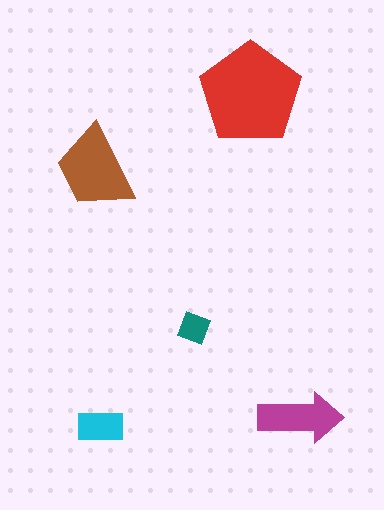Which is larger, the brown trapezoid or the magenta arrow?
The brown trapezoid.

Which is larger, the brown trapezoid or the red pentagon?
The red pentagon.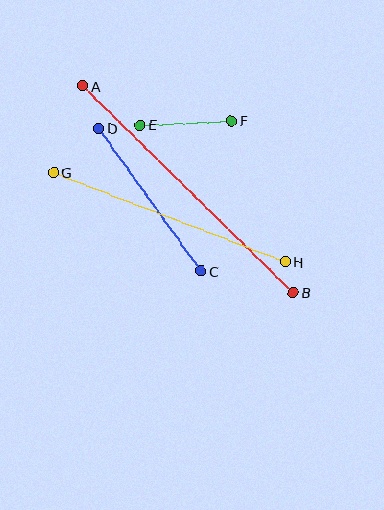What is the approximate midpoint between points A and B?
The midpoint is at approximately (188, 189) pixels.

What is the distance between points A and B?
The distance is approximately 295 pixels.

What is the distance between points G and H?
The distance is approximately 248 pixels.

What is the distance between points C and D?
The distance is approximately 175 pixels.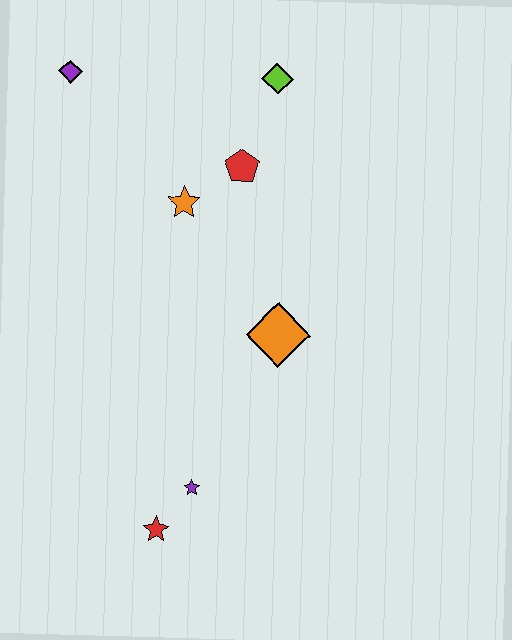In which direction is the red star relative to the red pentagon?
The red star is below the red pentagon.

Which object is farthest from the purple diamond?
The red star is farthest from the purple diamond.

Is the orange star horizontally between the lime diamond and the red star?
Yes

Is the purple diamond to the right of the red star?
No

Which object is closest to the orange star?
The red pentagon is closest to the orange star.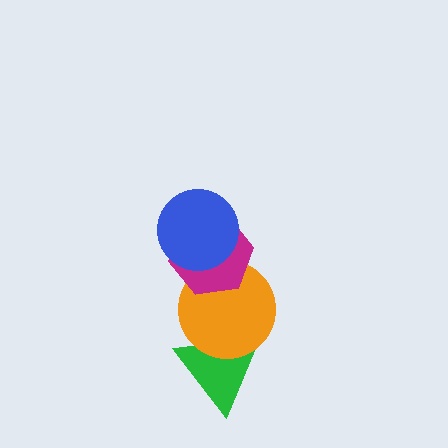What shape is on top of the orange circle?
The magenta hexagon is on top of the orange circle.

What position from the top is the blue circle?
The blue circle is 1st from the top.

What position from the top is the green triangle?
The green triangle is 4th from the top.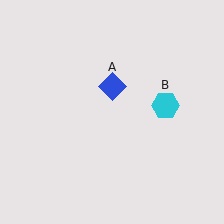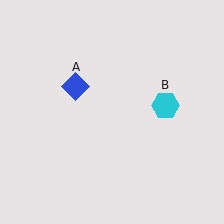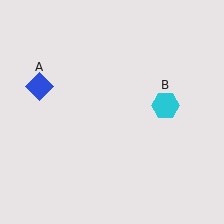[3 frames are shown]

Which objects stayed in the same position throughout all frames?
Cyan hexagon (object B) remained stationary.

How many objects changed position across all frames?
1 object changed position: blue diamond (object A).